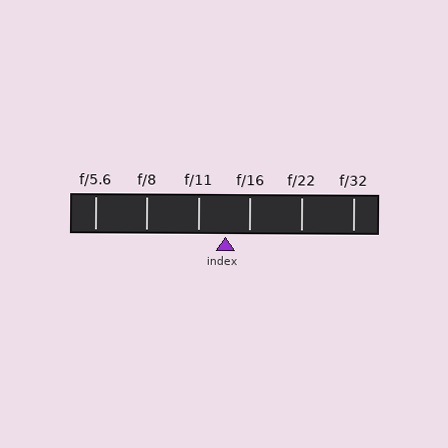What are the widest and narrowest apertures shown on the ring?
The widest aperture shown is f/5.6 and the narrowest is f/32.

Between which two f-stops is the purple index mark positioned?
The index mark is between f/11 and f/16.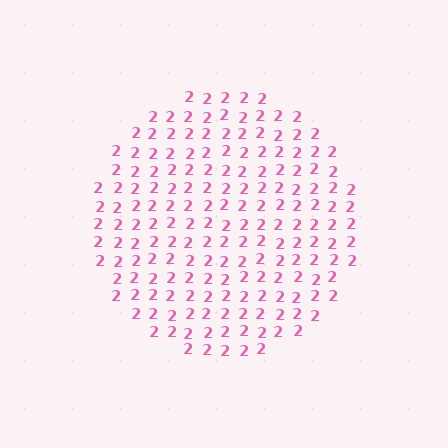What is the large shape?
The large shape is a circle.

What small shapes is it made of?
It is made of small digit 2's.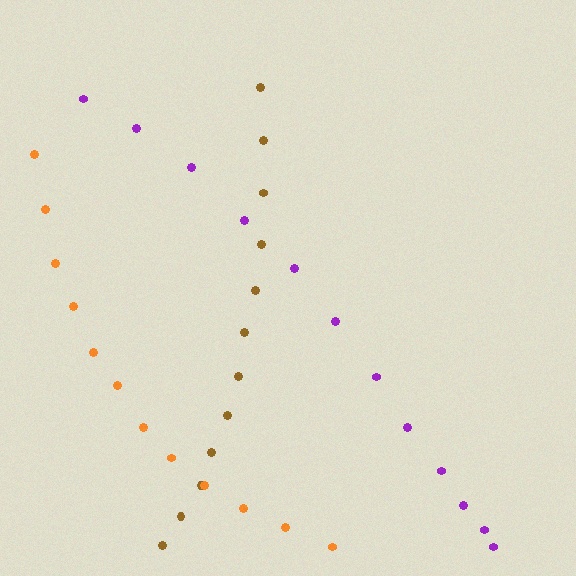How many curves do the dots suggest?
There are 3 distinct paths.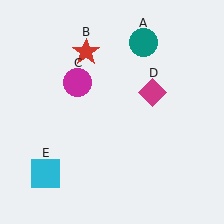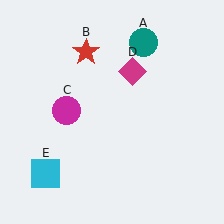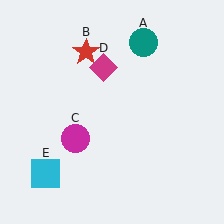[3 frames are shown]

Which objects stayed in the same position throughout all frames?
Teal circle (object A) and red star (object B) and cyan square (object E) remained stationary.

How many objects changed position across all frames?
2 objects changed position: magenta circle (object C), magenta diamond (object D).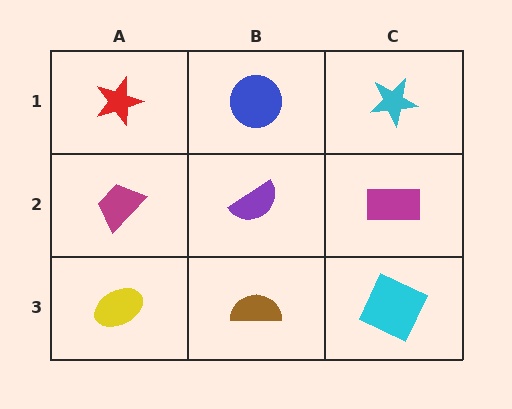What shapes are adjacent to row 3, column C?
A magenta rectangle (row 2, column C), a brown semicircle (row 3, column B).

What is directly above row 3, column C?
A magenta rectangle.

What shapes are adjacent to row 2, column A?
A red star (row 1, column A), a yellow ellipse (row 3, column A), a purple semicircle (row 2, column B).